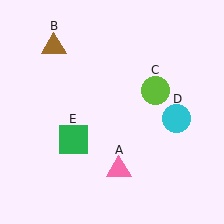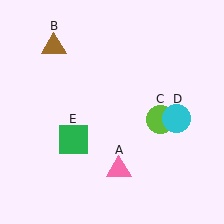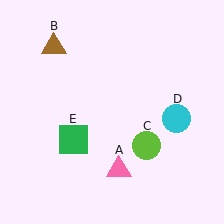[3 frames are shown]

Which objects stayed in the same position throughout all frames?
Pink triangle (object A) and brown triangle (object B) and cyan circle (object D) and green square (object E) remained stationary.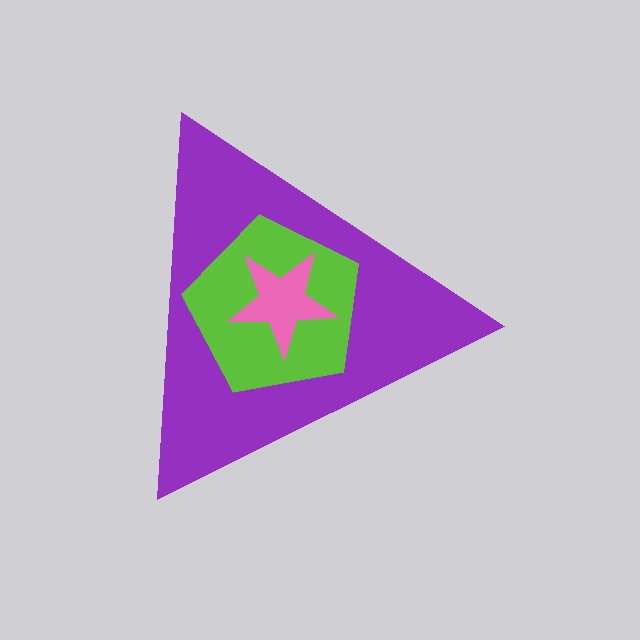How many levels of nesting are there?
3.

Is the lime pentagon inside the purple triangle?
Yes.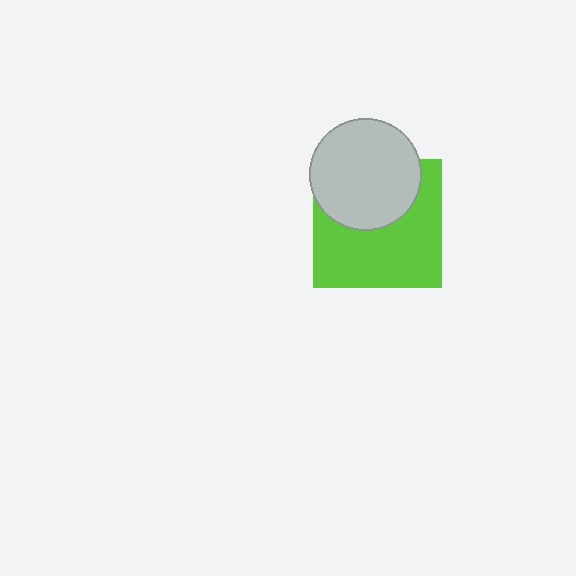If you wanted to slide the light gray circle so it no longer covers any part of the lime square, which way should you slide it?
Slide it up — that is the most direct way to separate the two shapes.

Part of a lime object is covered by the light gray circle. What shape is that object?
It is a square.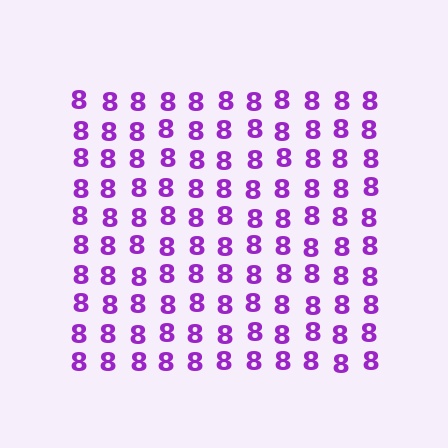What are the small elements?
The small elements are digit 8's.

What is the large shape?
The large shape is a square.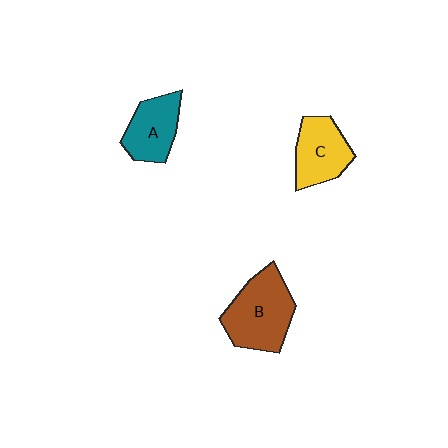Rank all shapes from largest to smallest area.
From largest to smallest: B (brown), C (yellow), A (teal).